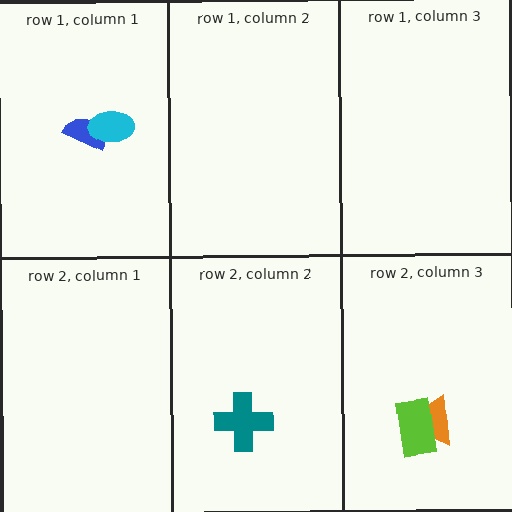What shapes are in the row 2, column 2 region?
The teal cross.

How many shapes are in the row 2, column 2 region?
1.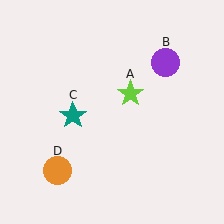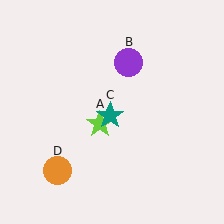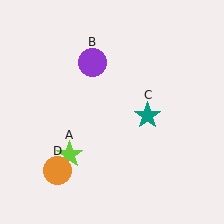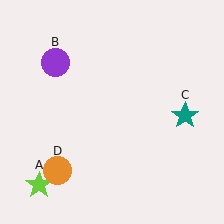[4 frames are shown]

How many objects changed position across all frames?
3 objects changed position: lime star (object A), purple circle (object B), teal star (object C).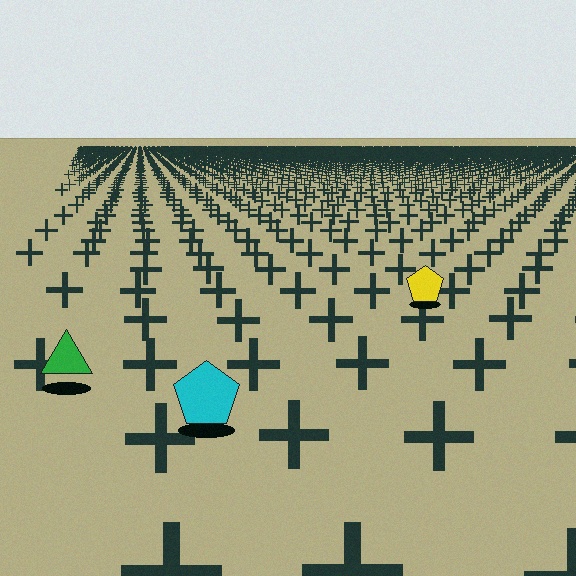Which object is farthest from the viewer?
The yellow pentagon is farthest from the viewer. It appears smaller and the ground texture around it is denser.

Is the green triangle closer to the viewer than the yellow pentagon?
Yes. The green triangle is closer — you can tell from the texture gradient: the ground texture is coarser near it.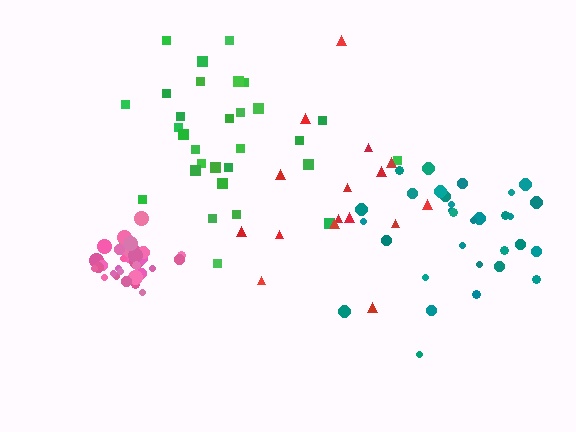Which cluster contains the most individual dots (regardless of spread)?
Green (32).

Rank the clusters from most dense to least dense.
pink, teal, green, red.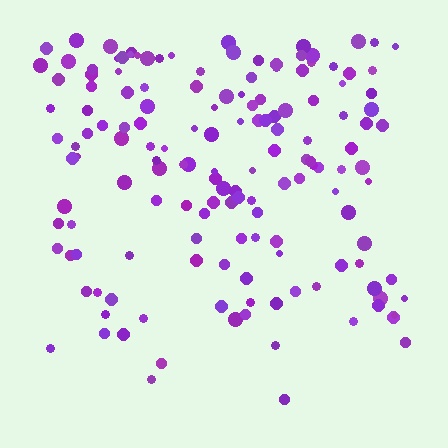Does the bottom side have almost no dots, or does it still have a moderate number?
Still a moderate number, just noticeably fewer than the top.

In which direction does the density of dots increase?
From bottom to top, with the top side densest.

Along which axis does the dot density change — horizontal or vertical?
Vertical.